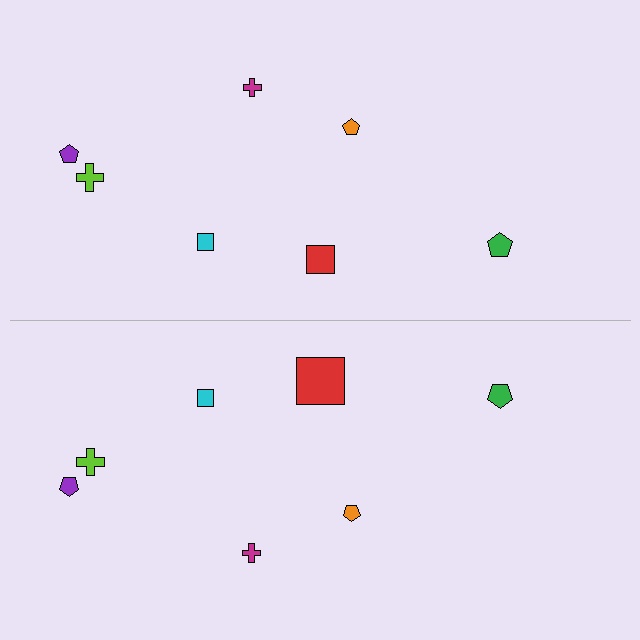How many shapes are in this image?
There are 14 shapes in this image.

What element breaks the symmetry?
The red square on the bottom side has a different size than its mirror counterpart.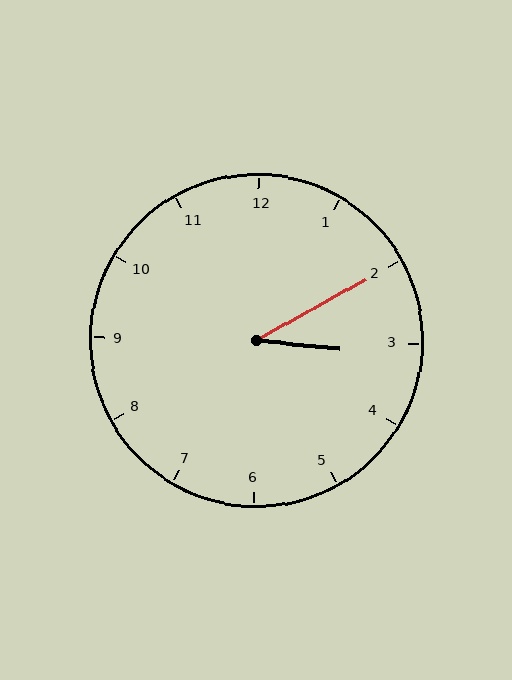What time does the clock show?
3:10.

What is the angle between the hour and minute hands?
Approximately 35 degrees.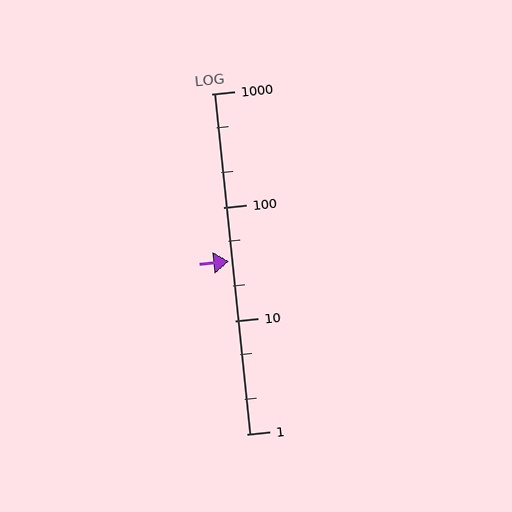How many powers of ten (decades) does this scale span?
The scale spans 3 decades, from 1 to 1000.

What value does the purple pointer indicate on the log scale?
The pointer indicates approximately 33.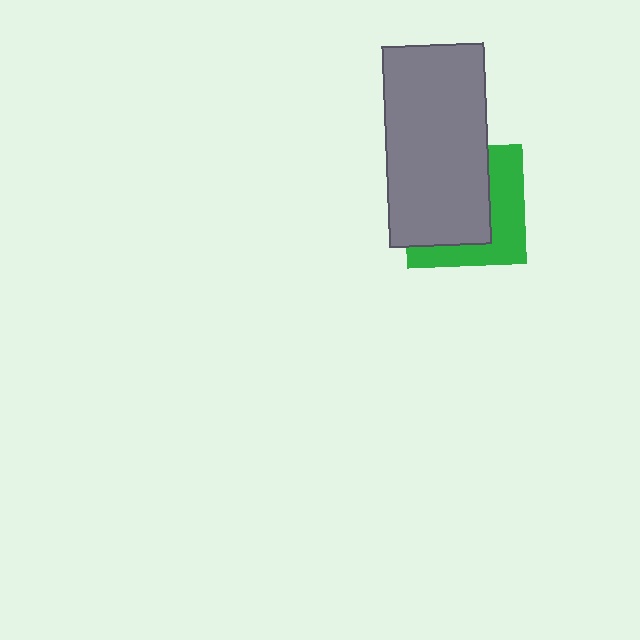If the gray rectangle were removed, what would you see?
You would see the complete green square.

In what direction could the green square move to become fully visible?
The green square could move toward the lower-right. That would shift it out from behind the gray rectangle entirely.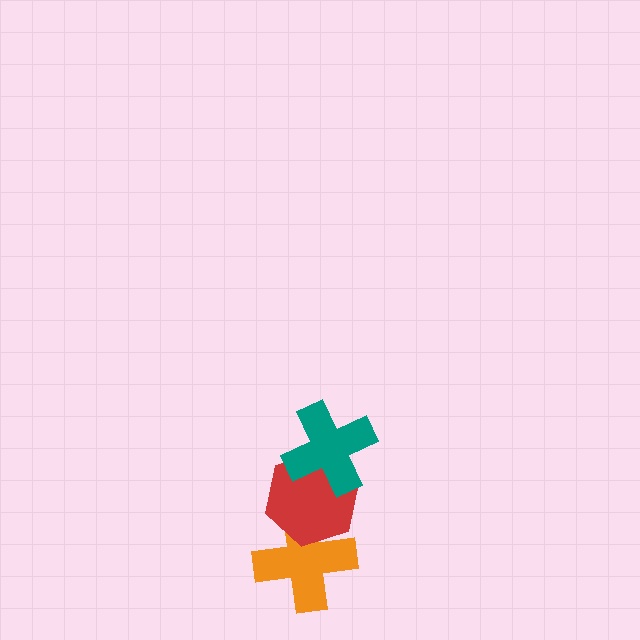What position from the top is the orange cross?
The orange cross is 3rd from the top.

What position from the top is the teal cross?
The teal cross is 1st from the top.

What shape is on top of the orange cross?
The red hexagon is on top of the orange cross.